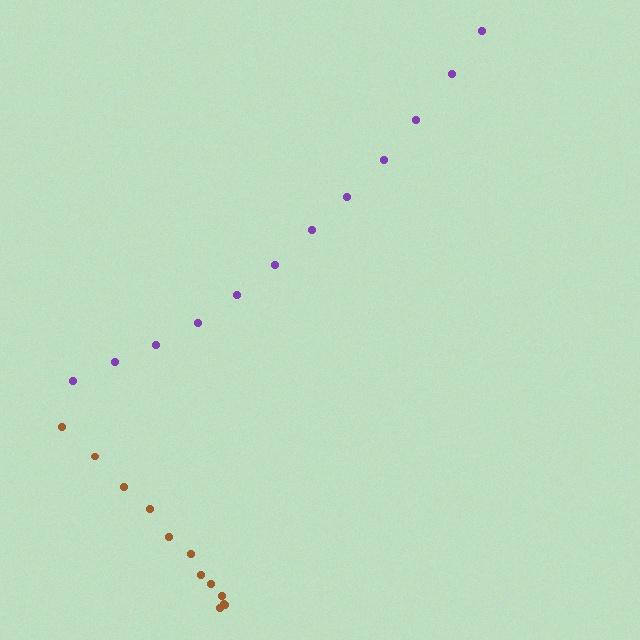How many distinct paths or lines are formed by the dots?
There are 2 distinct paths.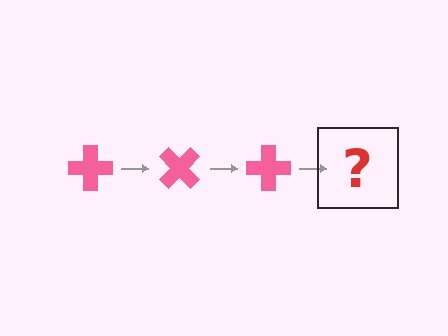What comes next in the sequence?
The next element should be a pink cross rotated 135 degrees.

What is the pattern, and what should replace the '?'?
The pattern is that the cross rotates 45 degrees each step. The '?' should be a pink cross rotated 135 degrees.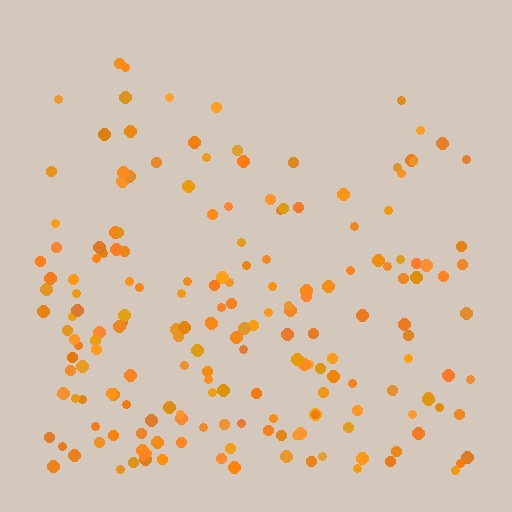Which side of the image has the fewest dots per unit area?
The top.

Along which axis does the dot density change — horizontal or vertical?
Vertical.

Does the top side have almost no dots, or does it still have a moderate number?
Still a moderate number, just noticeably fewer than the bottom.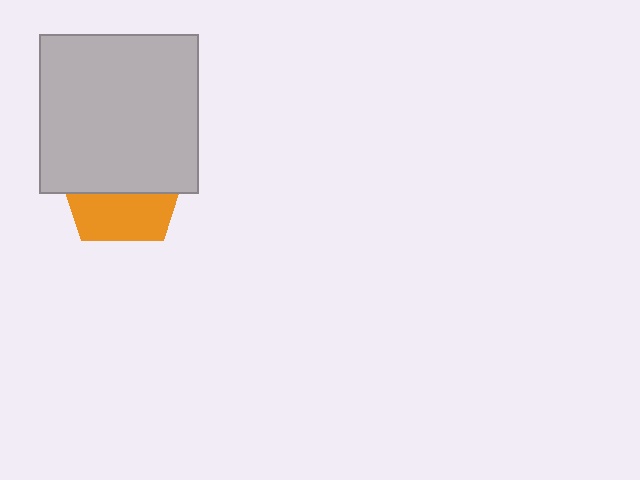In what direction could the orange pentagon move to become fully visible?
The orange pentagon could move down. That would shift it out from behind the light gray square entirely.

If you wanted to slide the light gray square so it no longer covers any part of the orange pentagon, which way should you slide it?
Slide it up — that is the most direct way to separate the two shapes.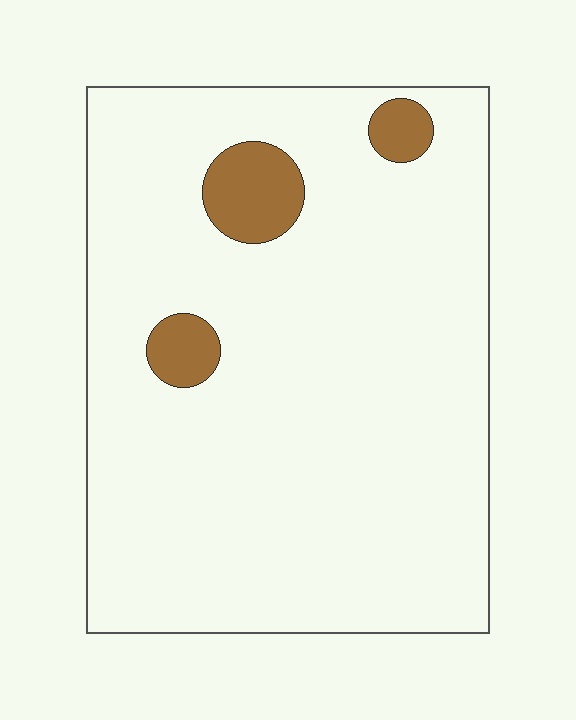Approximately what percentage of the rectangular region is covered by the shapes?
Approximately 5%.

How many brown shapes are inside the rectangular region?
3.